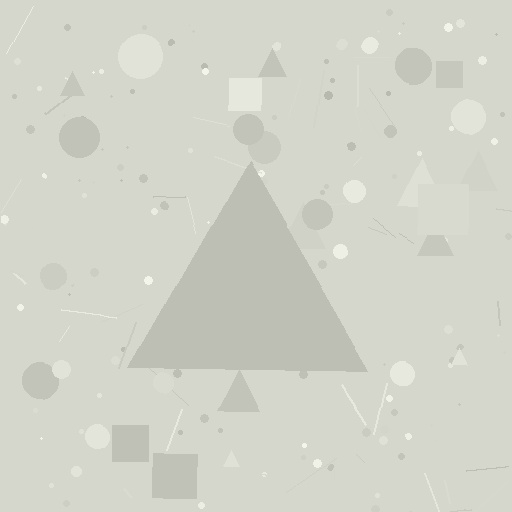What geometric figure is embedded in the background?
A triangle is embedded in the background.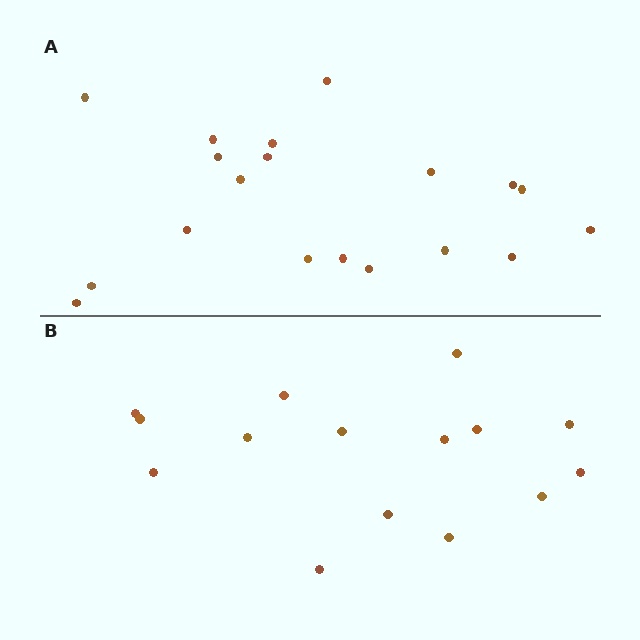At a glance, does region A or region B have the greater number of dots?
Region A (the top region) has more dots.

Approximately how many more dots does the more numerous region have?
Region A has about 4 more dots than region B.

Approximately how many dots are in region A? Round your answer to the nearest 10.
About 20 dots. (The exact count is 19, which rounds to 20.)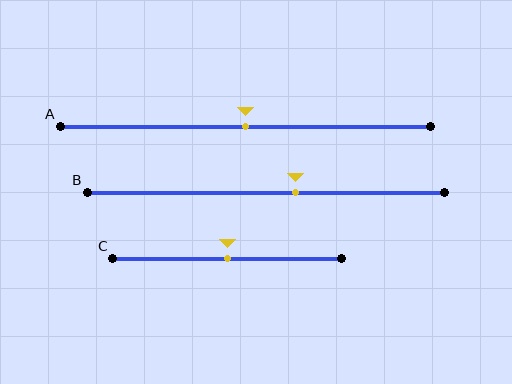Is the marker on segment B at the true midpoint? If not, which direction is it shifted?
No, the marker on segment B is shifted to the right by about 8% of the segment length.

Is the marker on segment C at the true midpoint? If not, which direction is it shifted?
Yes, the marker on segment C is at the true midpoint.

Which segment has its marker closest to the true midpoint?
Segment A has its marker closest to the true midpoint.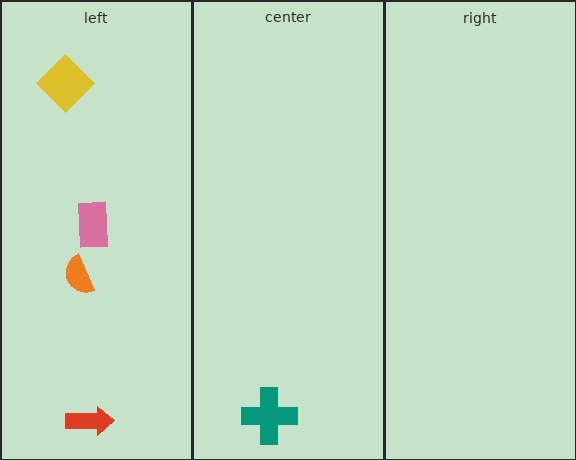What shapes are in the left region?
The red arrow, the yellow diamond, the orange semicircle, the pink rectangle.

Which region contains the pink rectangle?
The left region.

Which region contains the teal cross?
The center region.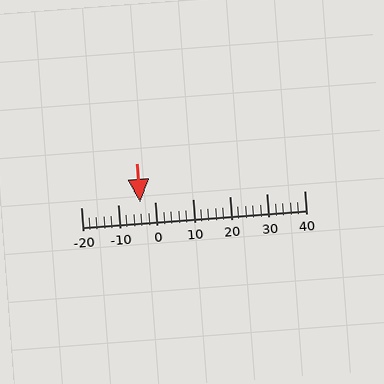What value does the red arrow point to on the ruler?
The red arrow points to approximately -4.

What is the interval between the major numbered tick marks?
The major tick marks are spaced 10 units apart.